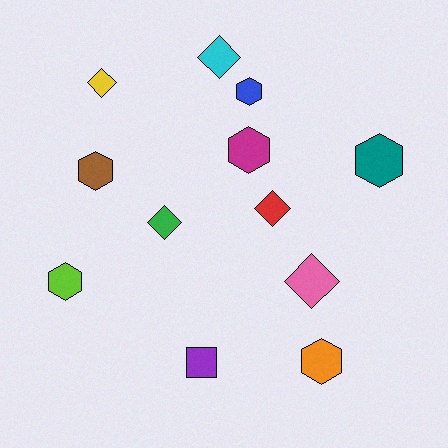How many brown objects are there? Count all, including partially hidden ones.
There is 1 brown object.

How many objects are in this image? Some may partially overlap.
There are 12 objects.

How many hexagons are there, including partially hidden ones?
There are 6 hexagons.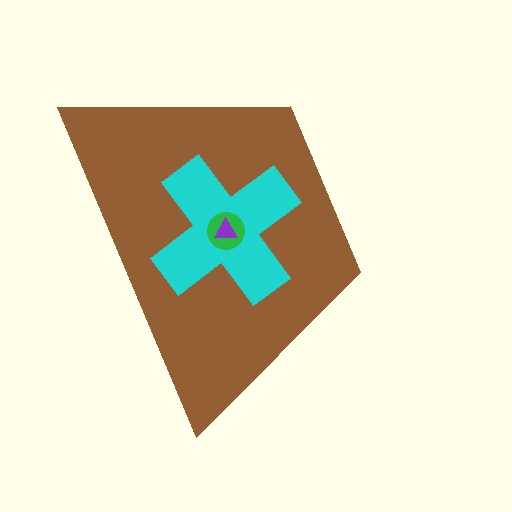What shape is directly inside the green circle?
The purple triangle.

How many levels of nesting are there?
4.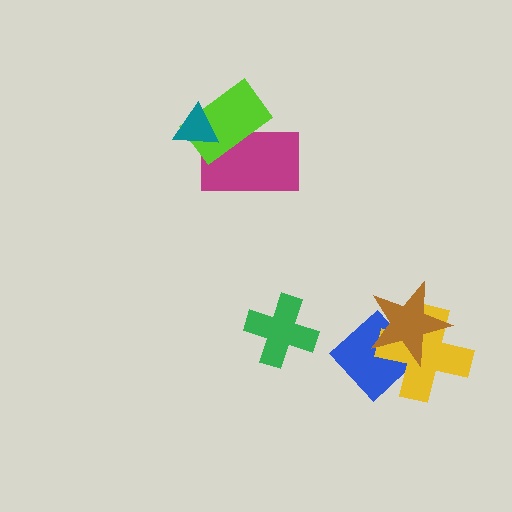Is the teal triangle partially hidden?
No, no other shape covers it.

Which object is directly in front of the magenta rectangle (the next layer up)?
The lime rectangle is directly in front of the magenta rectangle.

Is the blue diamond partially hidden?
Yes, it is partially covered by another shape.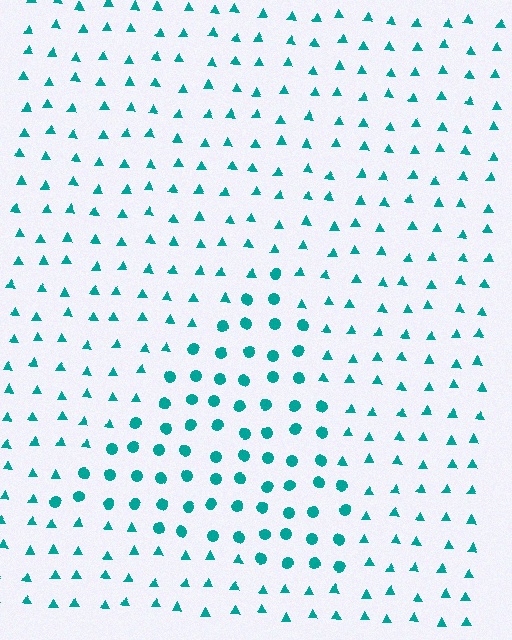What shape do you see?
I see a triangle.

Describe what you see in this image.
The image is filled with small teal elements arranged in a uniform grid. A triangle-shaped region contains circles, while the surrounding area contains triangles. The boundary is defined purely by the change in element shape.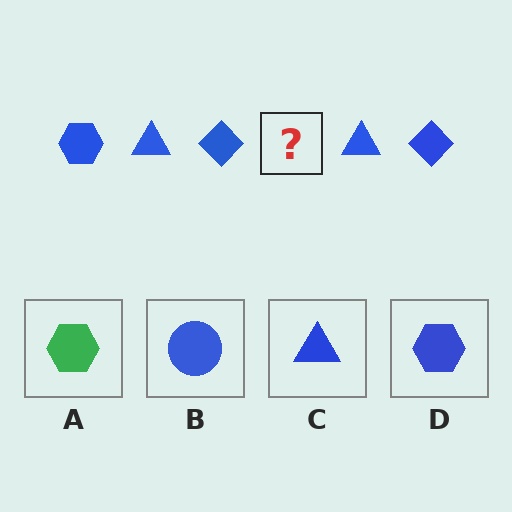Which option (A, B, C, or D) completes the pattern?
D.